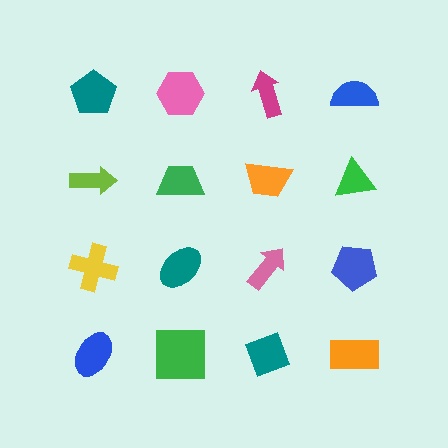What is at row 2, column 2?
A green trapezoid.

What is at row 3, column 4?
A blue pentagon.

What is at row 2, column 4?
A green triangle.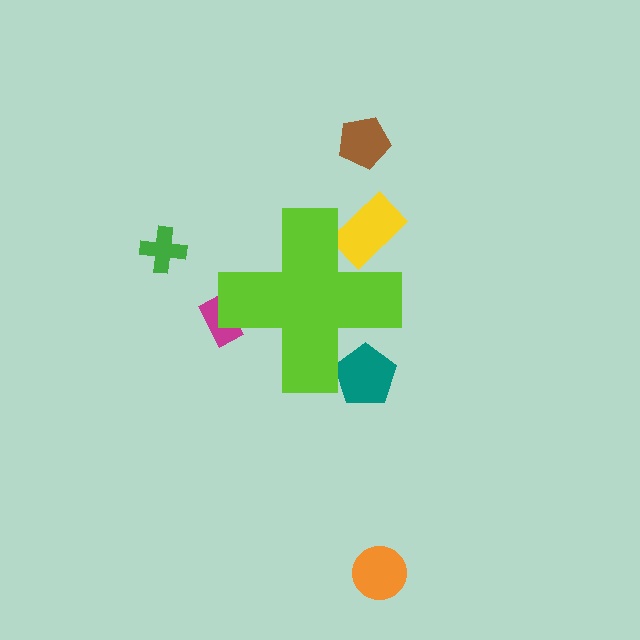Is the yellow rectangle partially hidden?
Yes, the yellow rectangle is partially hidden behind the lime cross.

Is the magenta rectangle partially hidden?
Yes, the magenta rectangle is partially hidden behind the lime cross.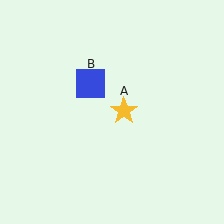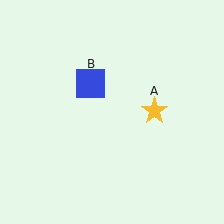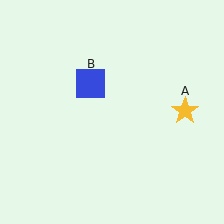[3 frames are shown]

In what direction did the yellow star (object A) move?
The yellow star (object A) moved right.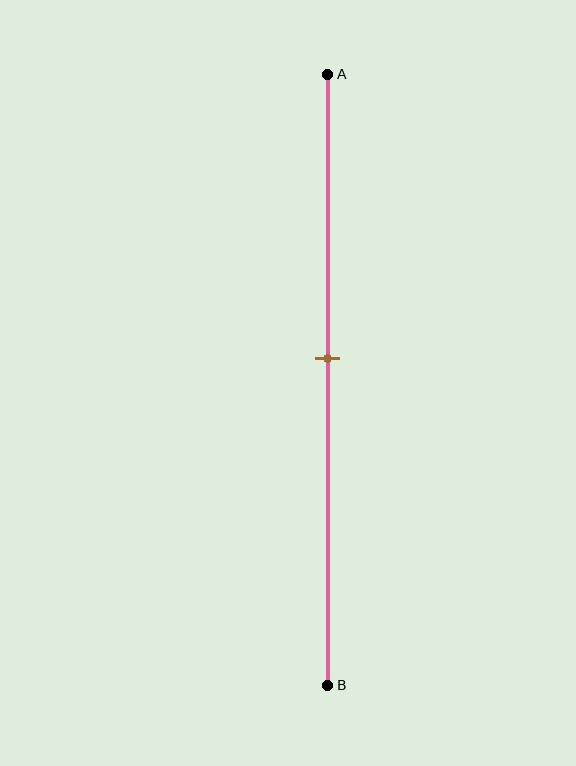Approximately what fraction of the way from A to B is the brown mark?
The brown mark is approximately 45% of the way from A to B.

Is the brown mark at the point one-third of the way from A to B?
No, the mark is at about 45% from A, not at the 33% one-third point.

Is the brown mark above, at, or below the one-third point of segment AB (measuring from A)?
The brown mark is below the one-third point of segment AB.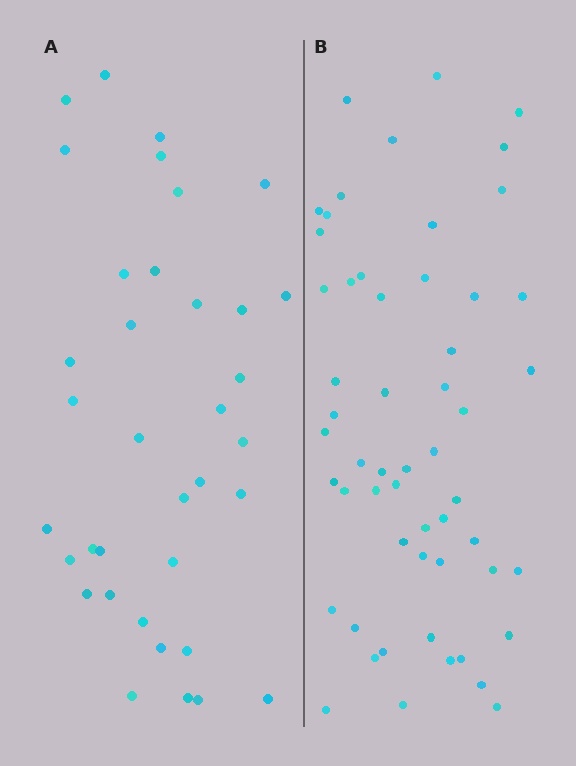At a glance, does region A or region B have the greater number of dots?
Region B (the right region) has more dots.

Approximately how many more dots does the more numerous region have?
Region B has approximately 20 more dots than region A.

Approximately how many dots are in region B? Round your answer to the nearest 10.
About 60 dots. (The exact count is 55, which rounds to 60.)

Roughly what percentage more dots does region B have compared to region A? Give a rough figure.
About 55% more.